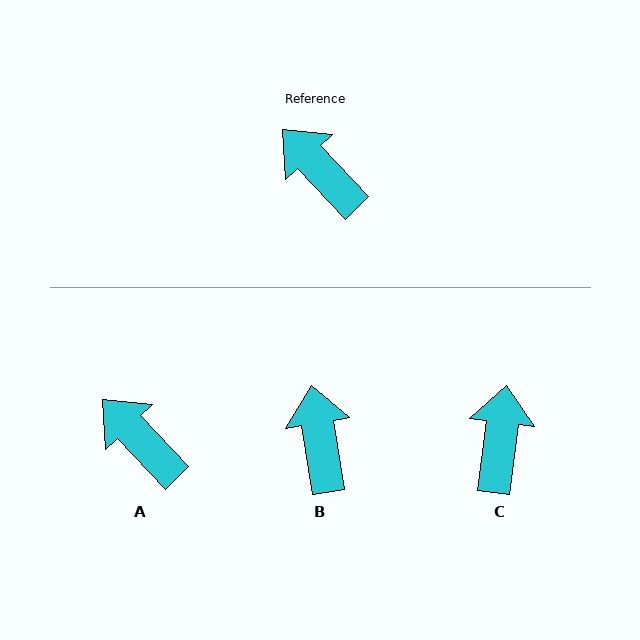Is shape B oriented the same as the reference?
No, it is off by about 34 degrees.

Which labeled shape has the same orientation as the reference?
A.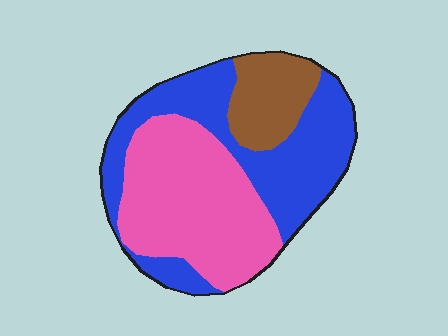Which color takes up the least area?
Brown, at roughly 15%.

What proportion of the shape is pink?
Pink takes up about two fifths (2/5) of the shape.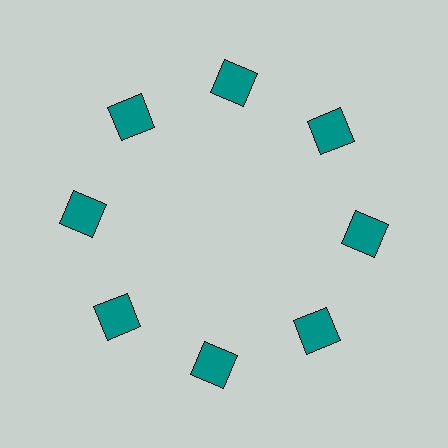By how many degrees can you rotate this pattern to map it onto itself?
The pattern maps onto itself every 45 degrees of rotation.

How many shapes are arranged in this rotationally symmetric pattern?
There are 8 shapes, arranged in 8 groups of 1.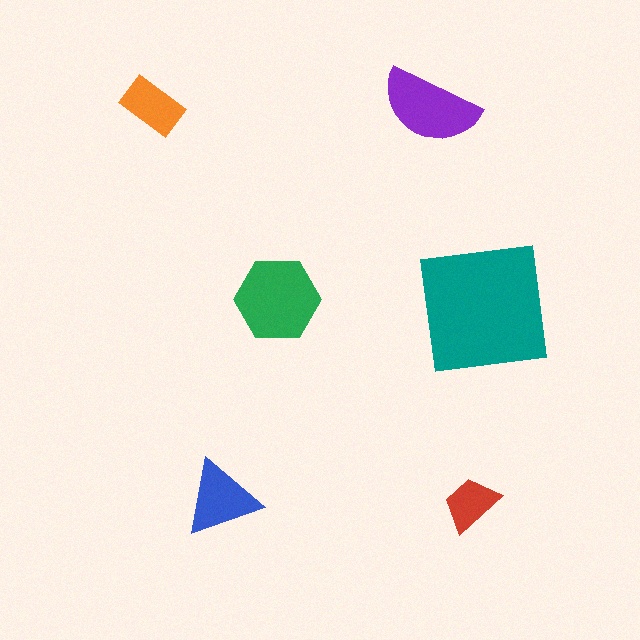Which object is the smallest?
The red trapezoid.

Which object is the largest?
The teal square.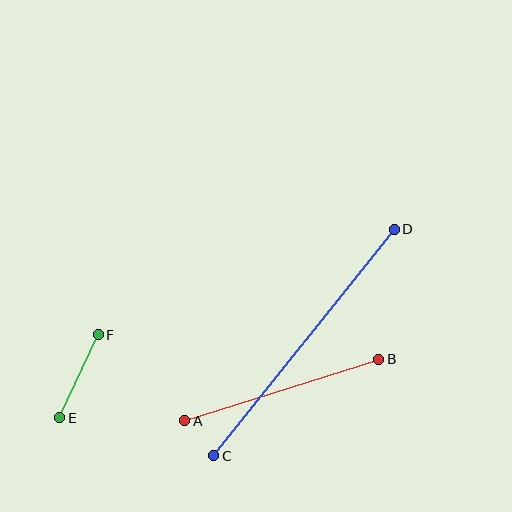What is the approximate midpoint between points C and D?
The midpoint is at approximately (304, 343) pixels.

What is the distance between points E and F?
The distance is approximately 91 pixels.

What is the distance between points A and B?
The distance is approximately 203 pixels.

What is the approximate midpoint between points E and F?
The midpoint is at approximately (79, 376) pixels.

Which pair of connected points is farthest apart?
Points C and D are farthest apart.